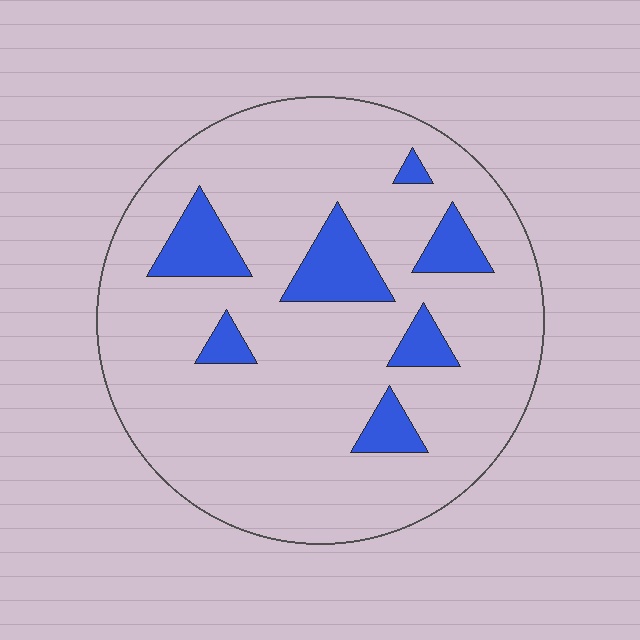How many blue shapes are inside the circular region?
7.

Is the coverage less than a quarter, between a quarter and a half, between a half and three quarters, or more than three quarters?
Less than a quarter.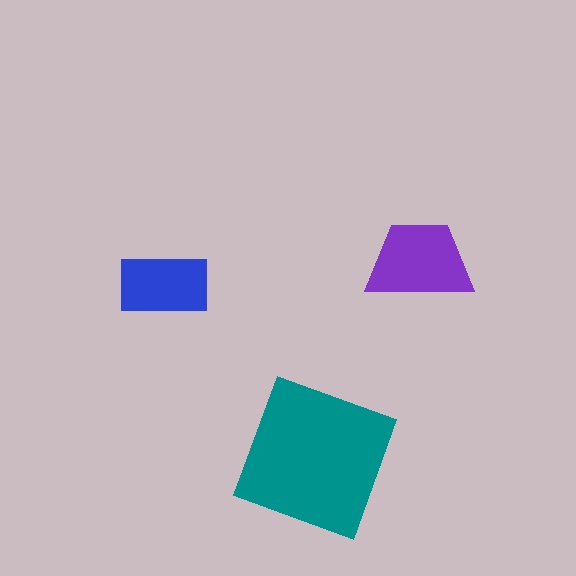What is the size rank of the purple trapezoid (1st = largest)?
2nd.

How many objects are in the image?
There are 3 objects in the image.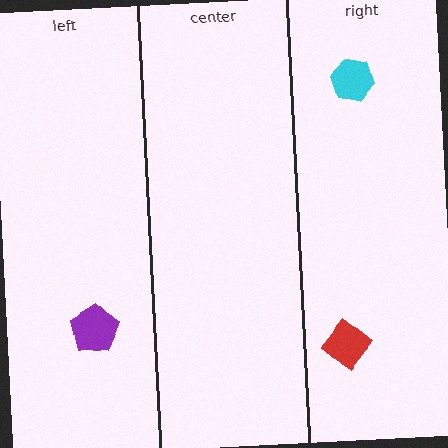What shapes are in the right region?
The red diamond, the cyan hexagon.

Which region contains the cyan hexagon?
The right region.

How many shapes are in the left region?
1.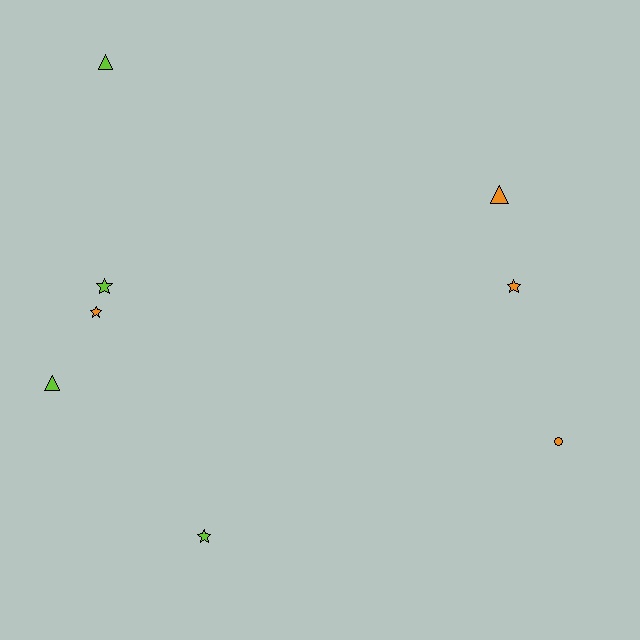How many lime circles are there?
There are no lime circles.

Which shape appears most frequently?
Star, with 4 objects.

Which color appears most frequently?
Lime, with 4 objects.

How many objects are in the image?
There are 8 objects.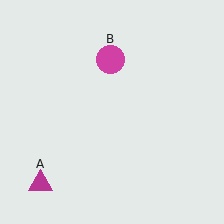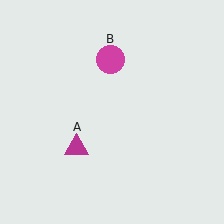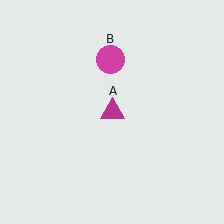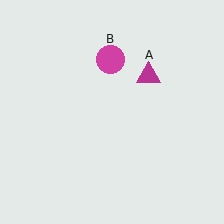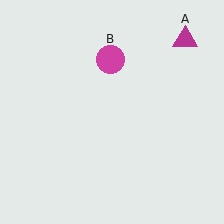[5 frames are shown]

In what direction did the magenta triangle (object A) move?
The magenta triangle (object A) moved up and to the right.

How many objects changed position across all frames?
1 object changed position: magenta triangle (object A).